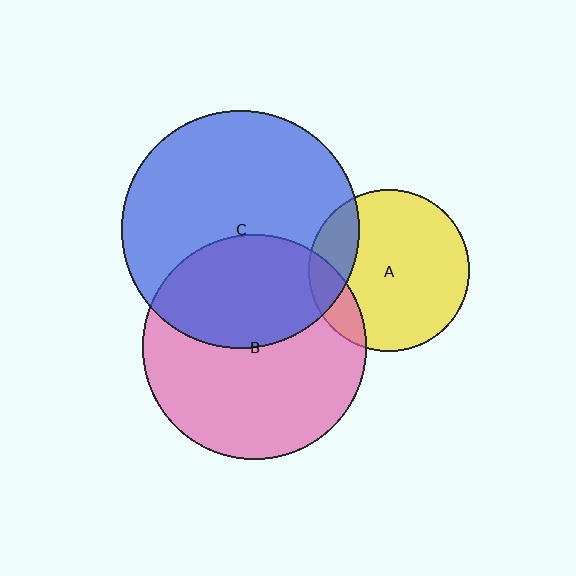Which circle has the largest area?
Circle C (blue).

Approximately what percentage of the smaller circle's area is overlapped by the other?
Approximately 20%.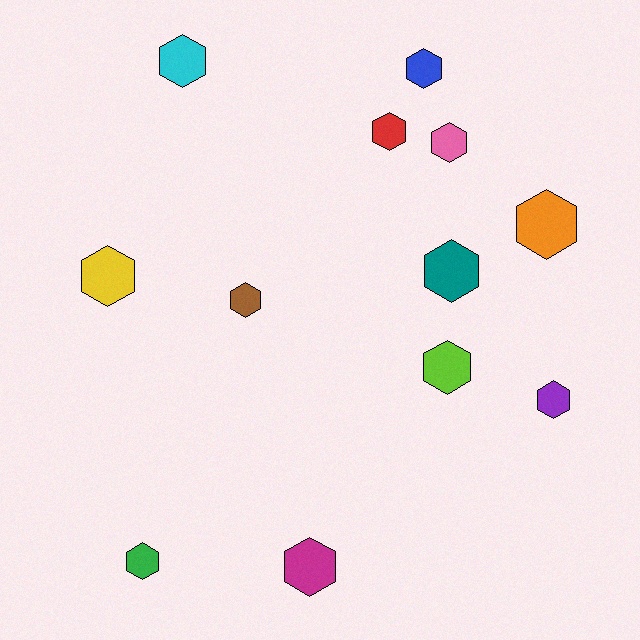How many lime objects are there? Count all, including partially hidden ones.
There is 1 lime object.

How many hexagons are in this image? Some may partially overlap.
There are 12 hexagons.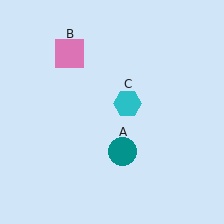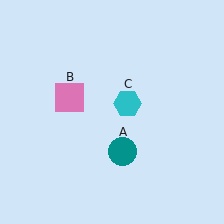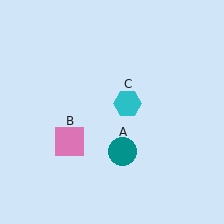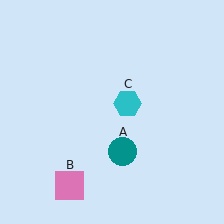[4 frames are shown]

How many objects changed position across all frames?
1 object changed position: pink square (object B).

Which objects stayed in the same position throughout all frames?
Teal circle (object A) and cyan hexagon (object C) remained stationary.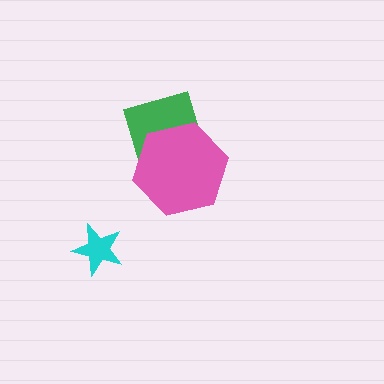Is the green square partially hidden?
Yes, it is partially covered by another shape.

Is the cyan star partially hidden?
No, no other shape covers it.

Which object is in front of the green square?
The pink hexagon is in front of the green square.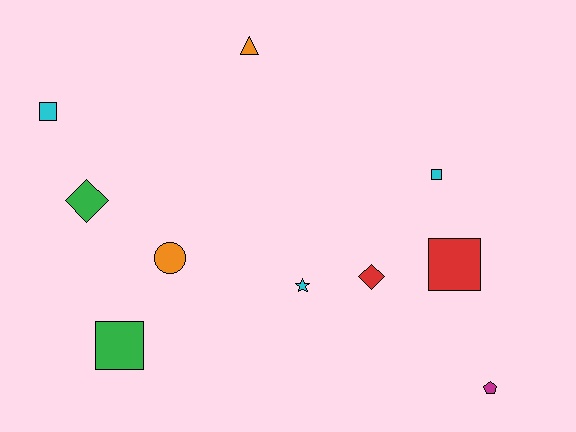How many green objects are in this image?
There are 2 green objects.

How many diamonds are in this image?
There are 2 diamonds.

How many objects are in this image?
There are 10 objects.